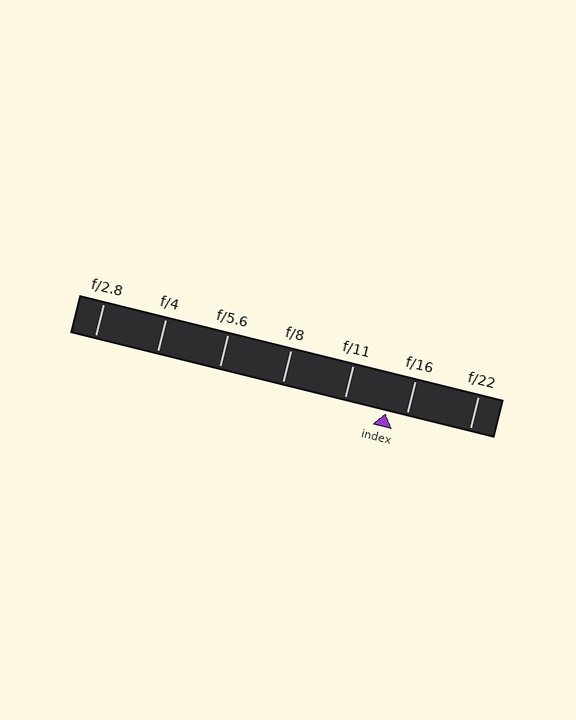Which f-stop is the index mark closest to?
The index mark is closest to f/16.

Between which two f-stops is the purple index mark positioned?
The index mark is between f/11 and f/16.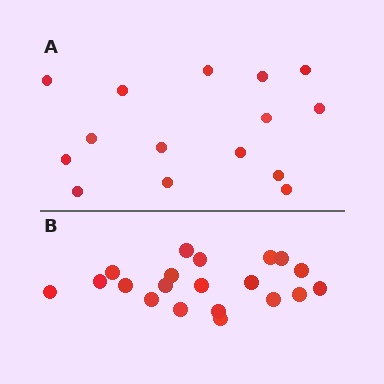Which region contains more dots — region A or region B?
Region B (the bottom region) has more dots.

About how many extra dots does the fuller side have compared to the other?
Region B has about 5 more dots than region A.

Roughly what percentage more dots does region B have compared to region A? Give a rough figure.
About 35% more.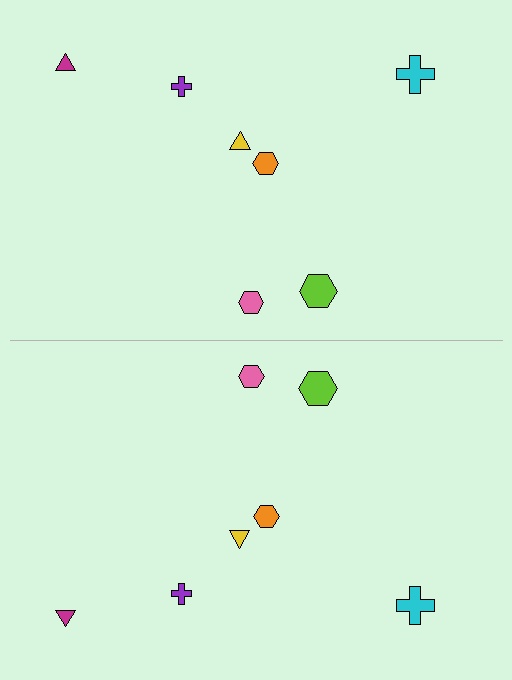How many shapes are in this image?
There are 14 shapes in this image.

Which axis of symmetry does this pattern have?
The pattern has a horizontal axis of symmetry running through the center of the image.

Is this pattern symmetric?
Yes, this pattern has bilateral (reflection) symmetry.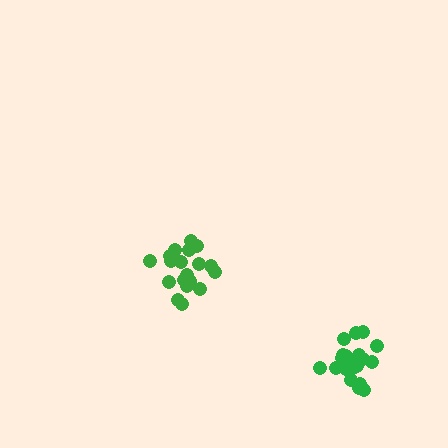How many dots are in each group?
Group 1: 19 dots, Group 2: 21 dots (40 total).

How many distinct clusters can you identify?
There are 2 distinct clusters.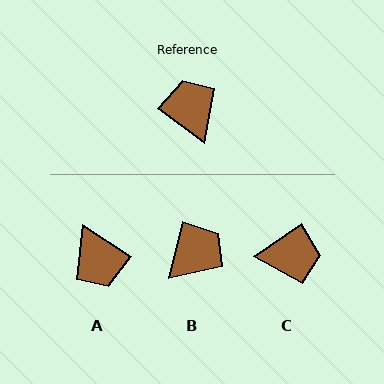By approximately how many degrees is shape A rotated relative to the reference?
Approximately 176 degrees clockwise.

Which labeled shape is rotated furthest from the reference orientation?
A, about 176 degrees away.